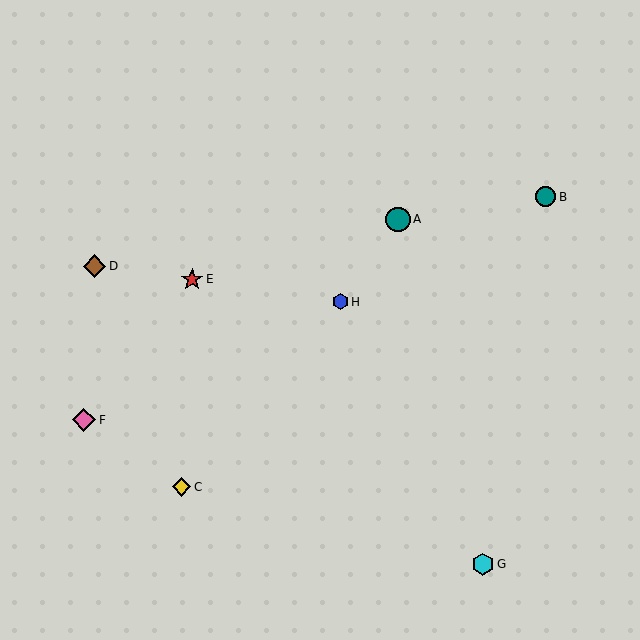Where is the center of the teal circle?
The center of the teal circle is at (398, 219).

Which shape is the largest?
The teal circle (labeled A) is the largest.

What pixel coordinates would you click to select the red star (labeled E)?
Click at (192, 279) to select the red star E.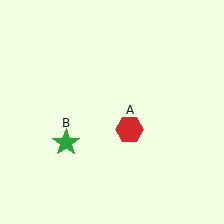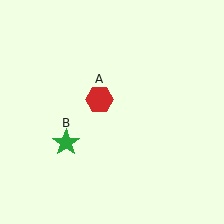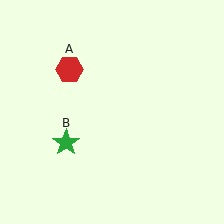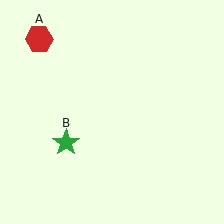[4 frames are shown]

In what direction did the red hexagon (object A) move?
The red hexagon (object A) moved up and to the left.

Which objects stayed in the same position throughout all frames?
Green star (object B) remained stationary.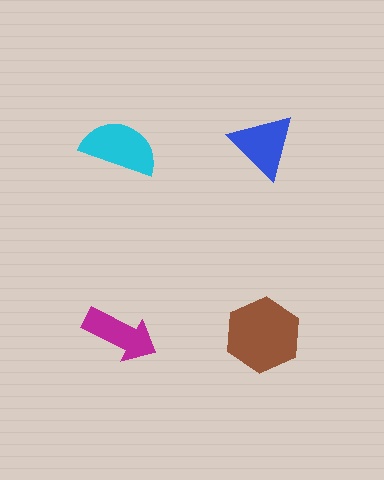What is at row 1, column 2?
A blue triangle.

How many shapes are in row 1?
2 shapes.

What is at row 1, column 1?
A cyan semicircle.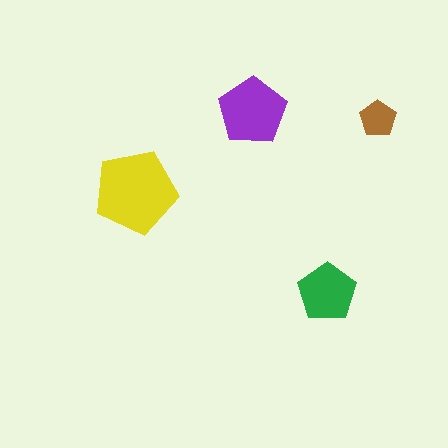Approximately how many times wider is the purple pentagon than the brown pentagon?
About 2 times wider.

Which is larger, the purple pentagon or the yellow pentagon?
The yellow one.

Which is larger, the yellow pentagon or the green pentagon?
The yellow one.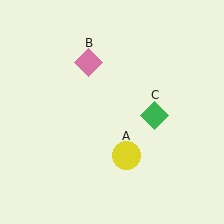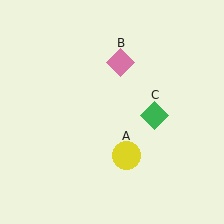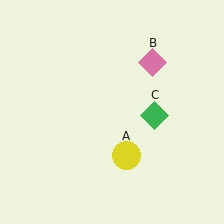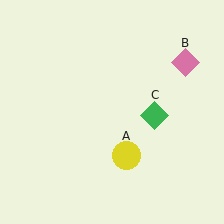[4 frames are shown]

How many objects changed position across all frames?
1 object changed position: pink diamond (object B).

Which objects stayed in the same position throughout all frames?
Yellow circle (object A) and green diamond (object C) remained stationary.